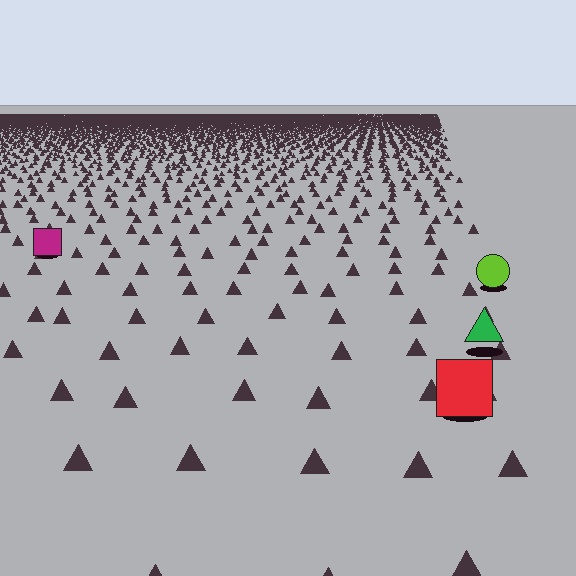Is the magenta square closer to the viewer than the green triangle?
No. The green triangle is closer — you can tell from the texture gradient: the ground texture is coarser near it.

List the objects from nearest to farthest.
From nearest to farthest: the red square, the green triangle, the lime circle, the magenta square.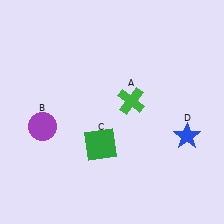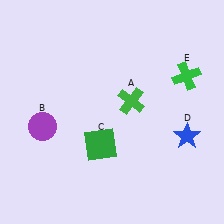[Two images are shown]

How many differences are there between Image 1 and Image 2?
There is 1 difference between the two images.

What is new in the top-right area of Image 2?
A green cross (E) was added in the top-right area of Image 2.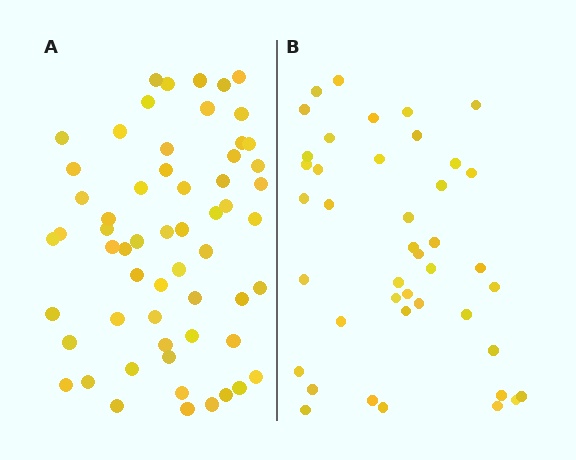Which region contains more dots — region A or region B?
Region A (the left region) has more dots.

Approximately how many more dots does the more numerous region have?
Region A has approximately 15 more dots than region B.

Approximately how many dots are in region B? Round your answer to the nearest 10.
About 40 dots. (The exact count is 42, which rounds to 40.)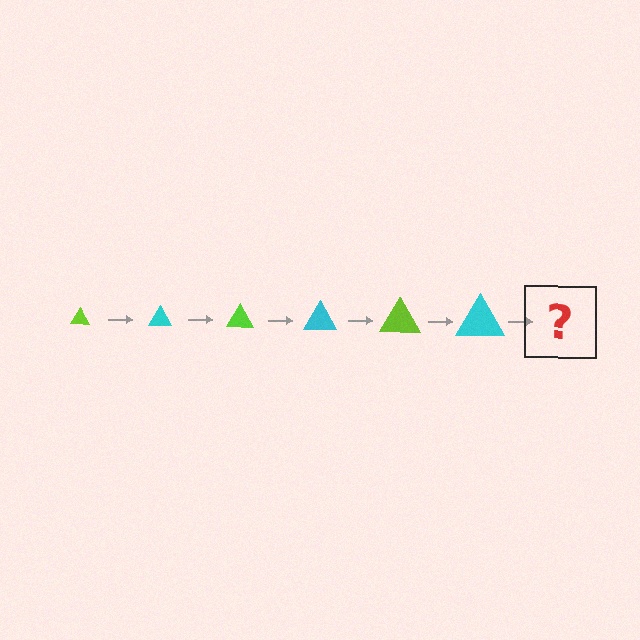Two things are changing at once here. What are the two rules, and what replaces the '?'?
The two rules are that the triangle grows larger each step and the color cycles through lime and cyan. The '?' should be a lime triangle, larger than the previous one.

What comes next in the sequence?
The next element should be a lime triangle, larger than the previous one.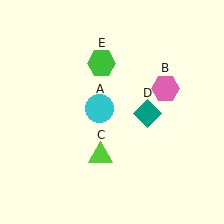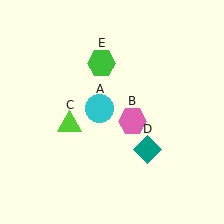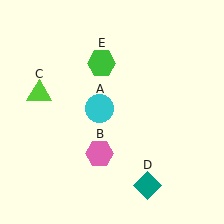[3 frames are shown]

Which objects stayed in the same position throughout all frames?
Cyan circle (object A) and green hexagon (object E) remained stationary.